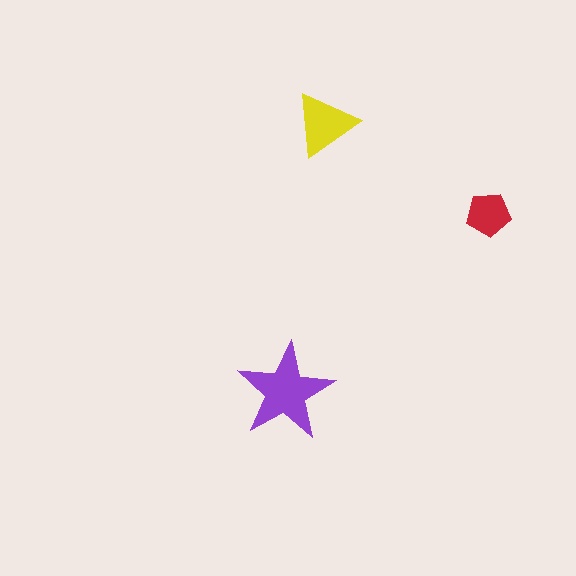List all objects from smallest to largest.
The red pentagon, the yellow triangle, the purple star.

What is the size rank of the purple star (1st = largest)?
1st.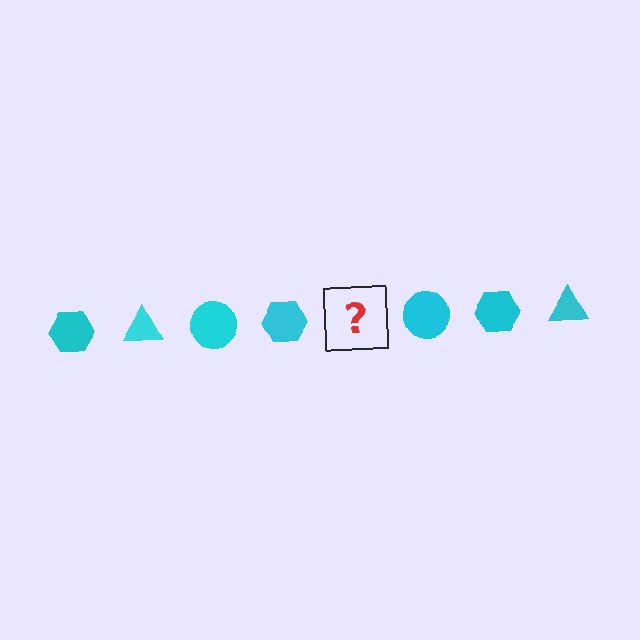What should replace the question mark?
The question mark should be replaced with a cyan triangle.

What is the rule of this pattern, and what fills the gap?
The rule is that the pattern cycles through hexagon, triangle, circle shapes in cyan. The gap should be filled with a cyan triangle.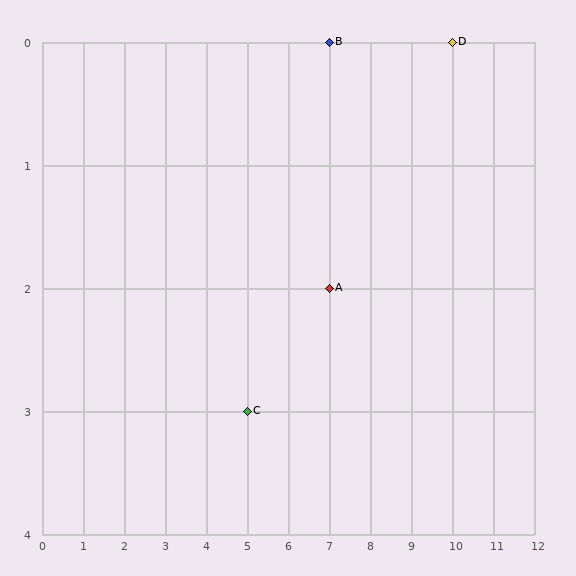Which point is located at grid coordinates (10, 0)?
Point D is at (10, 0).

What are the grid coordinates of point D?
Point D is at grid coordinates (10, 0).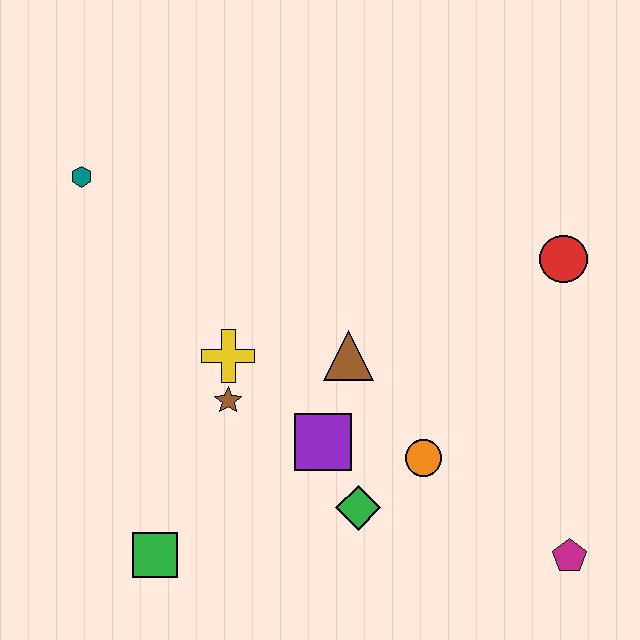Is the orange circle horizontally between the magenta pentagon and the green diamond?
Yes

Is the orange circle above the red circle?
No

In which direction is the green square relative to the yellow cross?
The green square is below the yellow cross.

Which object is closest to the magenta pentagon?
The orange circle is closest to the magenta pentagon.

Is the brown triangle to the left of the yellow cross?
No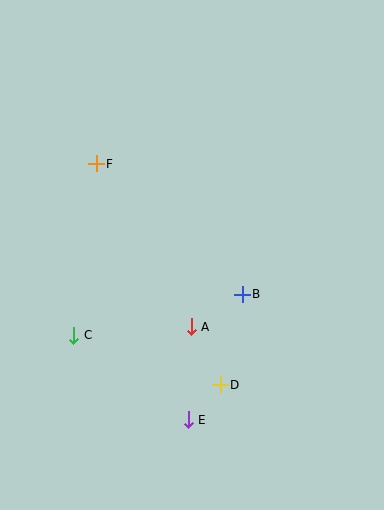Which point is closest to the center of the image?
Point B at (242, 294) is closest to the center.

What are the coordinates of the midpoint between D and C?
The midpoint between D and C is at (147, 360).